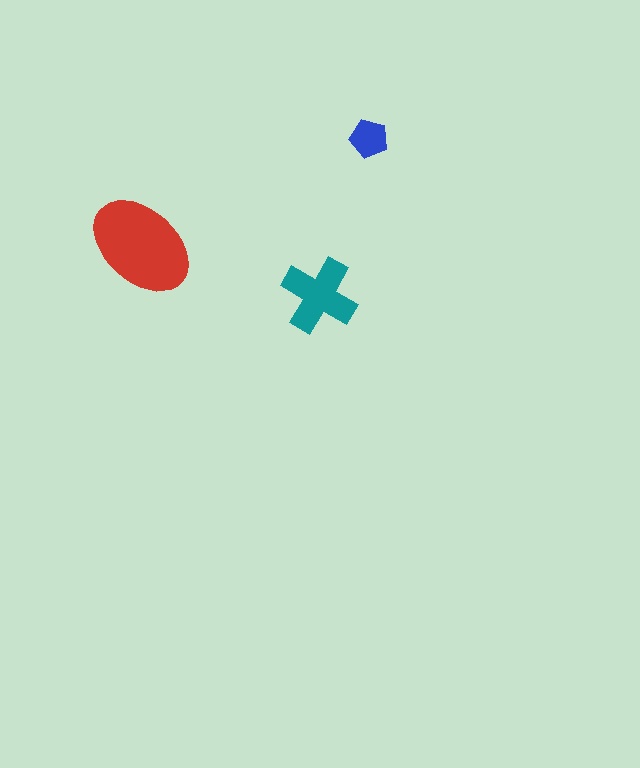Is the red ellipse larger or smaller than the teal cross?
Larger.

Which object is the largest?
The red ellipse.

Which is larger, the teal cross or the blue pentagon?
The teal cross.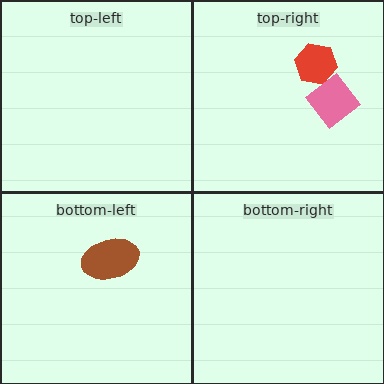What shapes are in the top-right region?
The red hexagon, the pink diamond.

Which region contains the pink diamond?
The top-right region.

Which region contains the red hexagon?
The top-right region.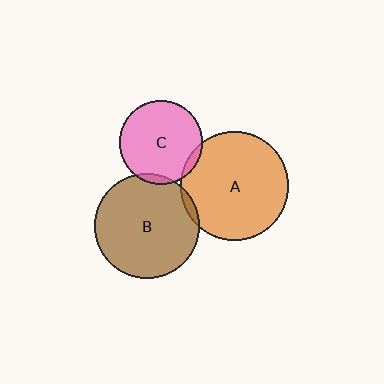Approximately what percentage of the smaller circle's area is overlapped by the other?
Approximately 5%.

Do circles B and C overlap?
Yes.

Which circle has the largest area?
Circle A (orange).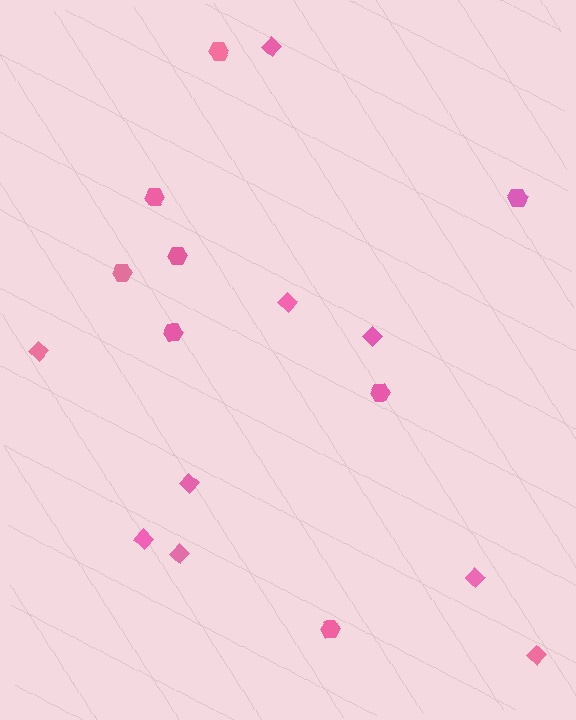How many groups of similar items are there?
There are 2 groups: one group of hexagons (8) and one group of diamonds (9).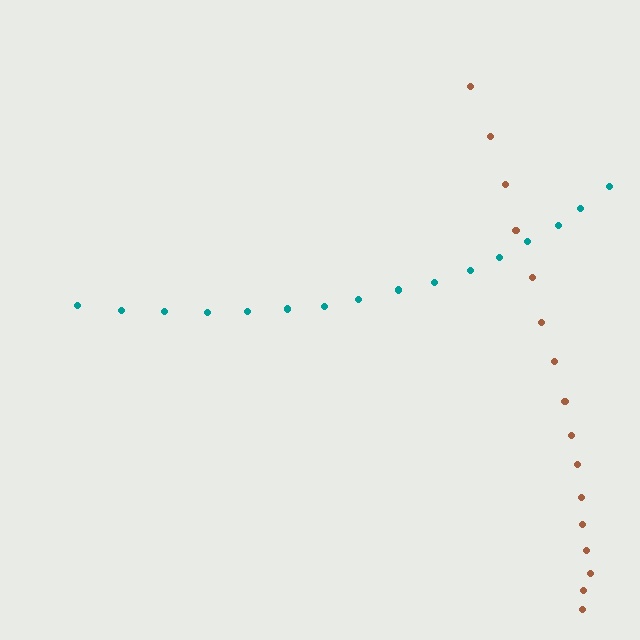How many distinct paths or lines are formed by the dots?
There are 2 distinct paths.